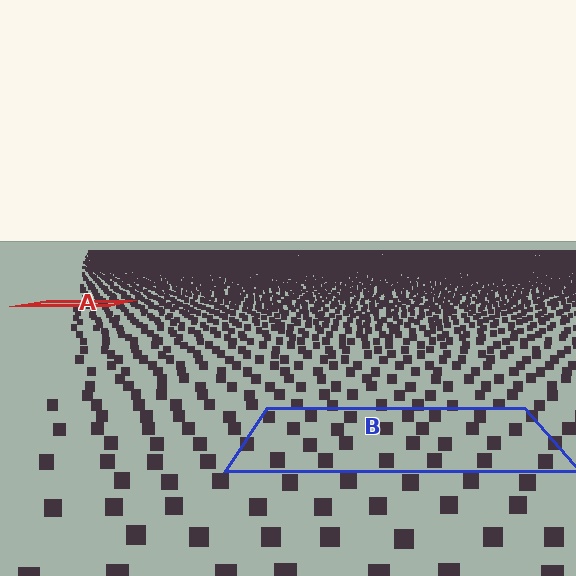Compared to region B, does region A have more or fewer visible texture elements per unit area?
Region A has more texture elements per unit area — they are packed more densely because it is farther away.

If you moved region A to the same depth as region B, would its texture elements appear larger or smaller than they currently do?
They would appear larger. At a closer depth, the same texture elements are projected at a bigger on-screen size.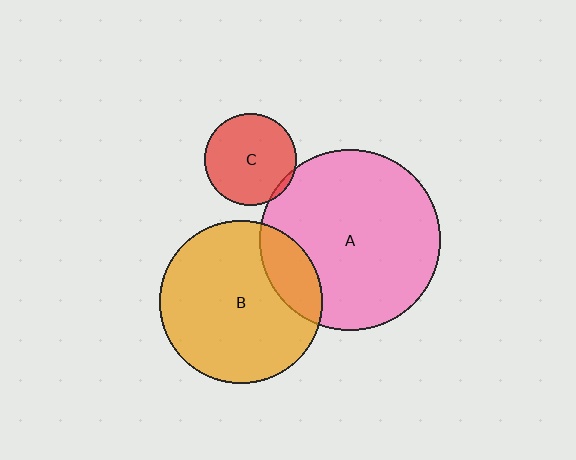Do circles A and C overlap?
Yes.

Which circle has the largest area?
Circle A (pink).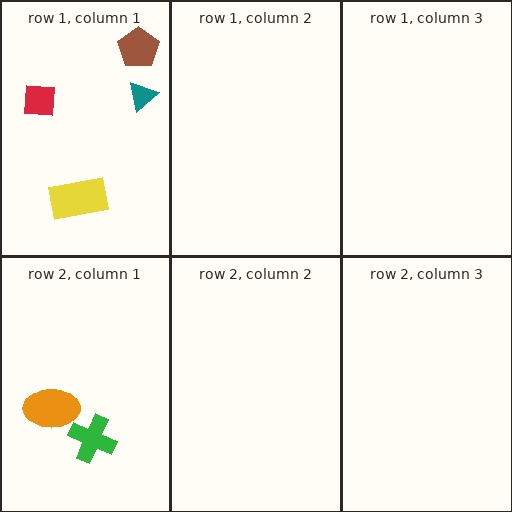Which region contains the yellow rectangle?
The row 1, column 1 region.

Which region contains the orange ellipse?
The row 2, column 1 region.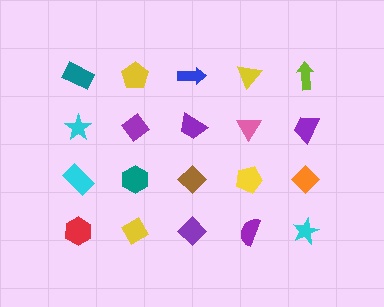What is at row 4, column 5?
A cyan star.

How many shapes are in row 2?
5 shapes.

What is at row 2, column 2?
A purple diamond.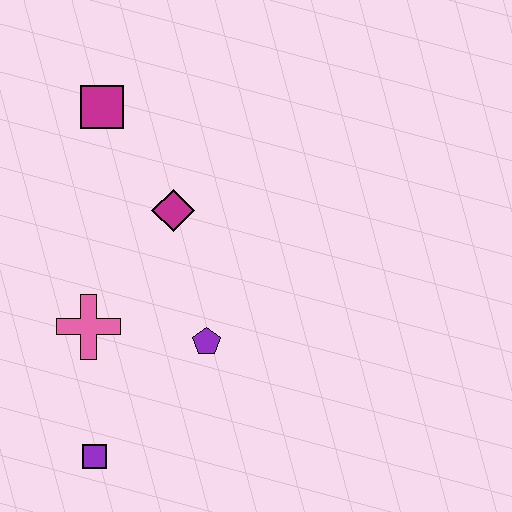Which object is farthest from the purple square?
The magenta square is farthest from the purple square.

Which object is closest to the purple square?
The pink cross is closest to the purple square.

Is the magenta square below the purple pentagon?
No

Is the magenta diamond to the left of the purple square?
No